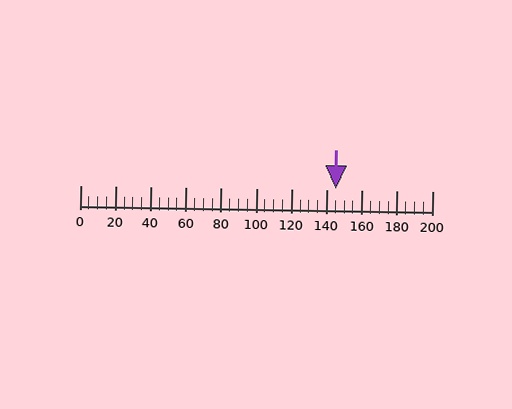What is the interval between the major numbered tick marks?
The major tick marks are spaced 20 units apart.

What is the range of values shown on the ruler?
The ruler shows values from 0 to 200.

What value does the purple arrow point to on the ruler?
The purple arrow points to approximately 145.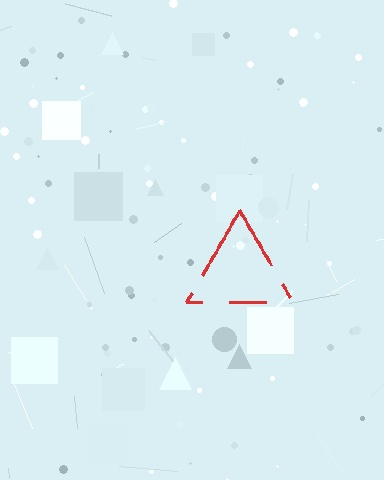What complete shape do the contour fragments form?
The contour fragments form a triangle.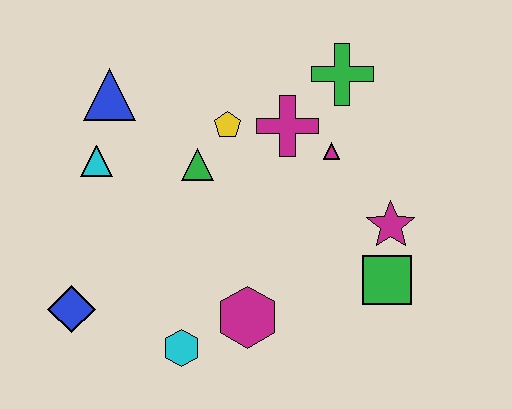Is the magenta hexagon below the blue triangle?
Yes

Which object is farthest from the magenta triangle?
The blue diamond is farthest from the magenta triangle.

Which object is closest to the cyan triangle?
The blue triangle is closest to the cyan triangle.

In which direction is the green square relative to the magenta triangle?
The green square is below the magenta triangle.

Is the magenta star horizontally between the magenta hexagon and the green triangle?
No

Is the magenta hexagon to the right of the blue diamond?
Yes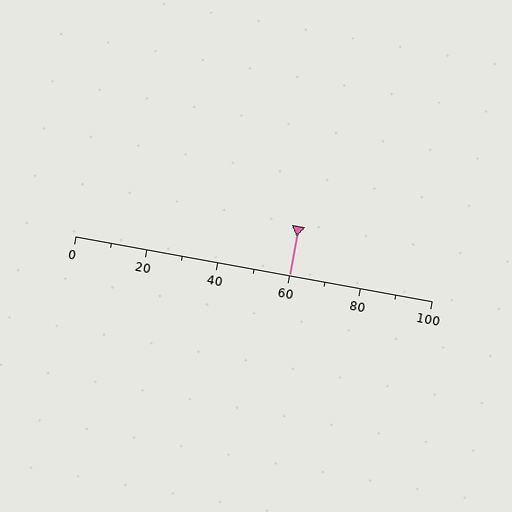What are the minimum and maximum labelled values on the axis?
The axis runs from 0 to 100.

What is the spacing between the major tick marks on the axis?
The major ticks are spaced 20 apart.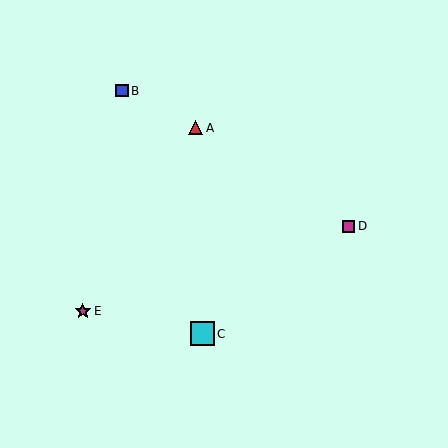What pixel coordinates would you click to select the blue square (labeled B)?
Click at (122, 91) to select the blue square B.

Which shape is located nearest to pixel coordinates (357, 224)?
The magenta square (labeled D) at (349, 226) is nearest to that location.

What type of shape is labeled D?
Shape D is a magenta square.